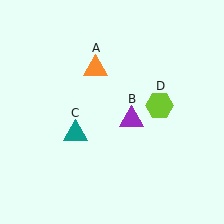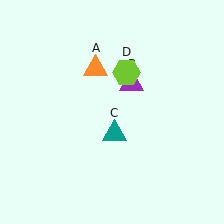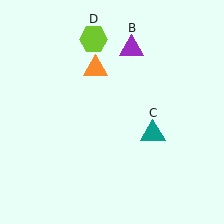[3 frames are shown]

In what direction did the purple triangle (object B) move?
The purple triangle (object B) moved up.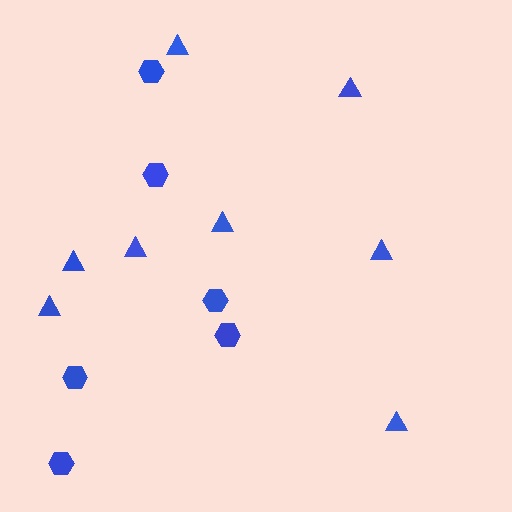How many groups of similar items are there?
There are 2 groups: one group of triangles (8) and one group of hexagons (6).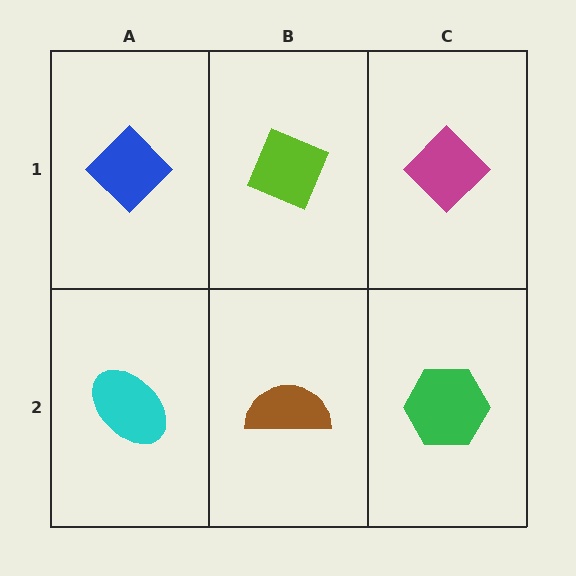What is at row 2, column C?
A green hexagon.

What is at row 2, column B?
A brown semicircle.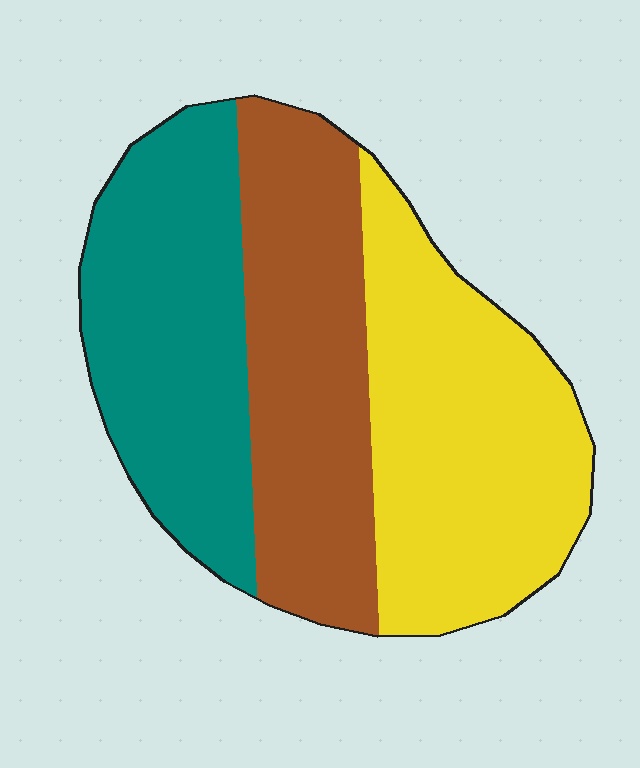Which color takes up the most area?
Yellow, at roughly 35%.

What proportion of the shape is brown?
Brown covers roughly 30% of the shape.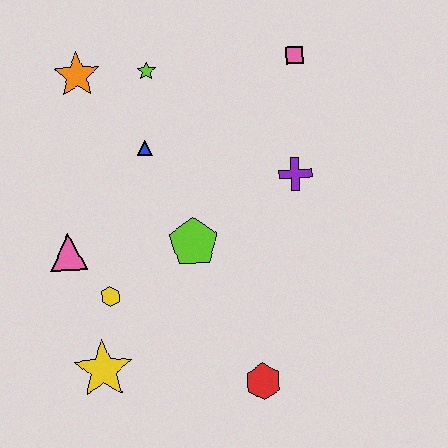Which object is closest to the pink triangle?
The yellow hexagon is closest to the pink triangle.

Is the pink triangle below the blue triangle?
Yes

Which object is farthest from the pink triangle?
The pink square is farthest from the pink triangle.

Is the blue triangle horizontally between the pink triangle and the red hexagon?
Yes